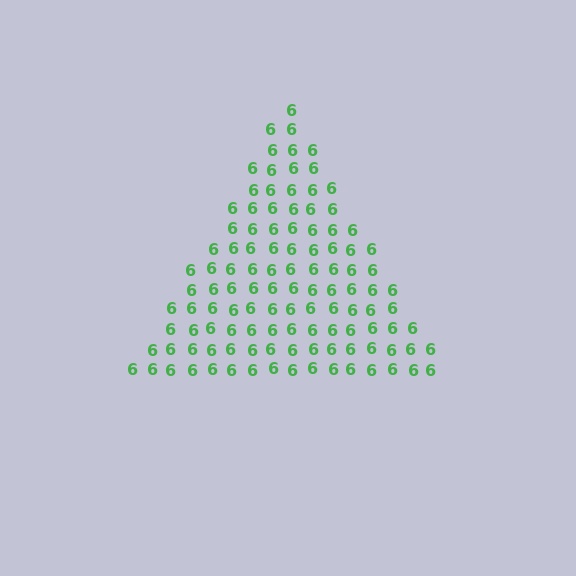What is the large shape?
The large shape is a triangle.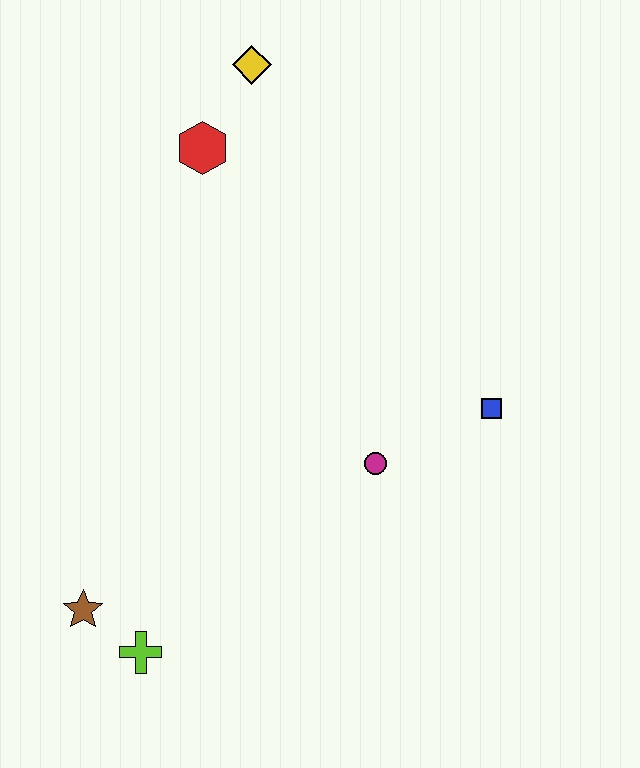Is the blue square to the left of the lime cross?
No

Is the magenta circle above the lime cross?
Yes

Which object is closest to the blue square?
The magenta circle is closest to the blue square.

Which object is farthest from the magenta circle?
The yellow diamond is farthest from the magenta circle.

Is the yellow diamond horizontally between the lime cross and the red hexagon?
No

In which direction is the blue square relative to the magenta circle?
The blue square is to the right of the magenta circle.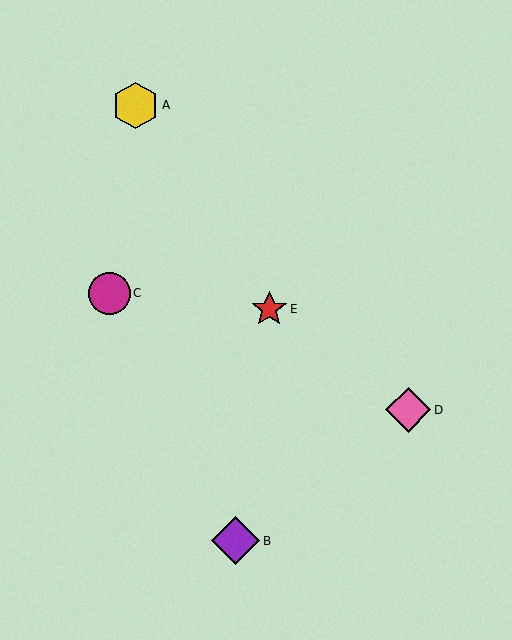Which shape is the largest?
The purple diamond (labeled B) is the largest.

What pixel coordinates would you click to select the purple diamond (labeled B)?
Click at (236, 541) to select the purple diamond B.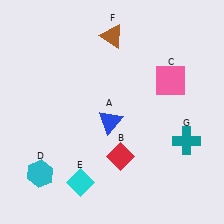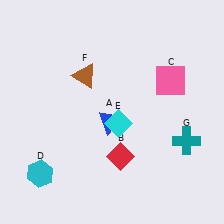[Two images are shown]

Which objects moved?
The objects that moved are: the cyan diamond (E), the brown triangle (F).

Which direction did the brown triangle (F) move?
The brown triangle (F) moved down.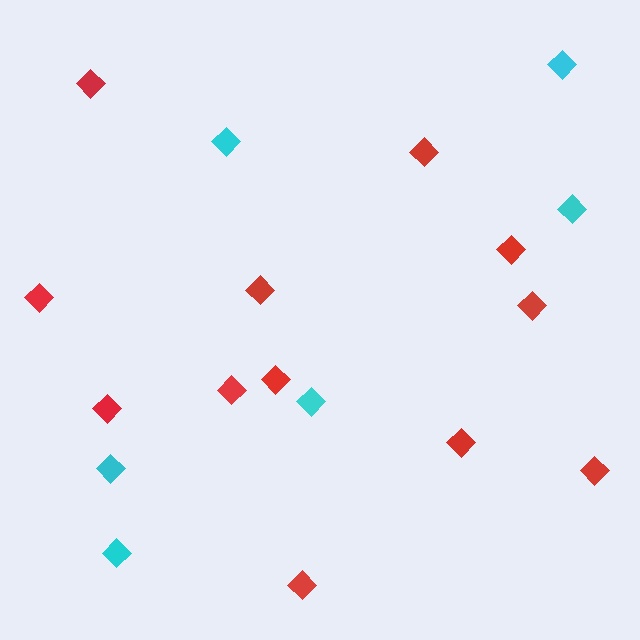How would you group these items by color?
There are 2 groups: one group of red diamonds (12) and one group of cyan diamonds (6).